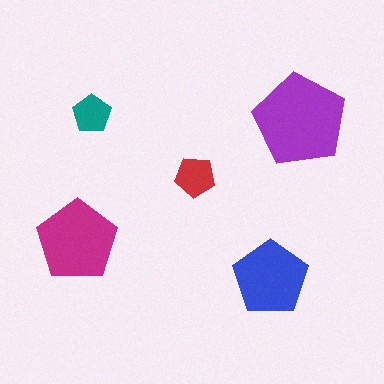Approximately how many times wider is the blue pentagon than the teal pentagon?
About 2 times wider.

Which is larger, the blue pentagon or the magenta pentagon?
The magenta one.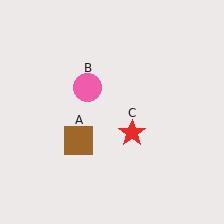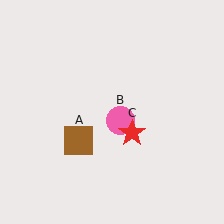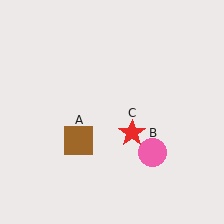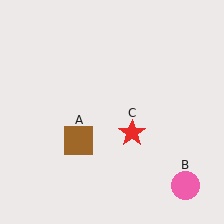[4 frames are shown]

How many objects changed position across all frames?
1 object changed position: pink circle (object B).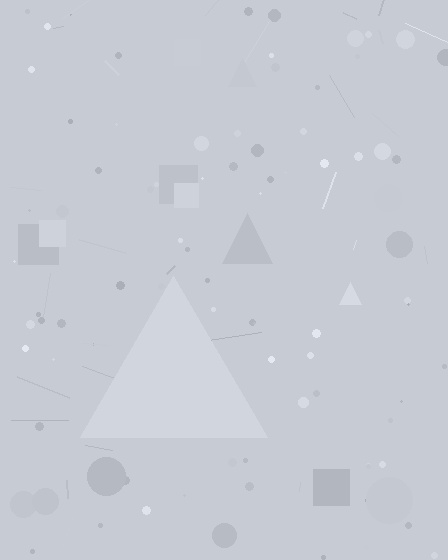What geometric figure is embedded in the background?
A triangle is embedded in the background.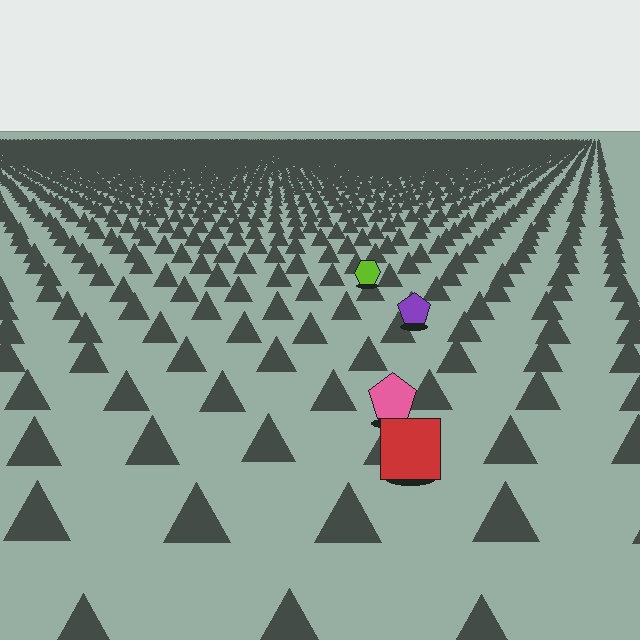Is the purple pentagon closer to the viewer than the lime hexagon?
Yes. The purple pentagon is closer — you can tell from the texture gradient: the ground texture is coarser near it.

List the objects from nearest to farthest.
From nearest to farthest: the red square, the pink pentagon, the purple pentagon, the lime hexagon.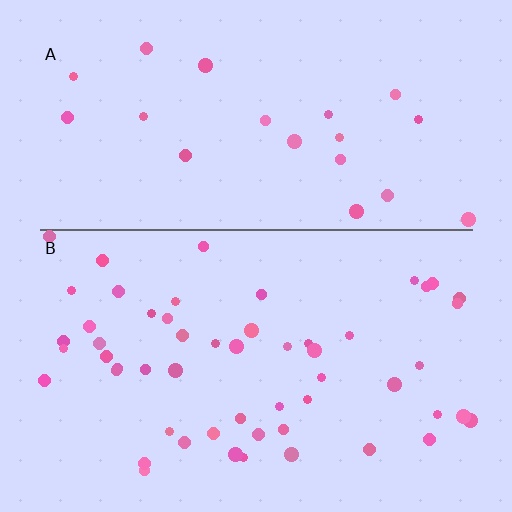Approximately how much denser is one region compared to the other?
Approximately 2.6× — region B over region A.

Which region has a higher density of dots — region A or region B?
B (the bottom).